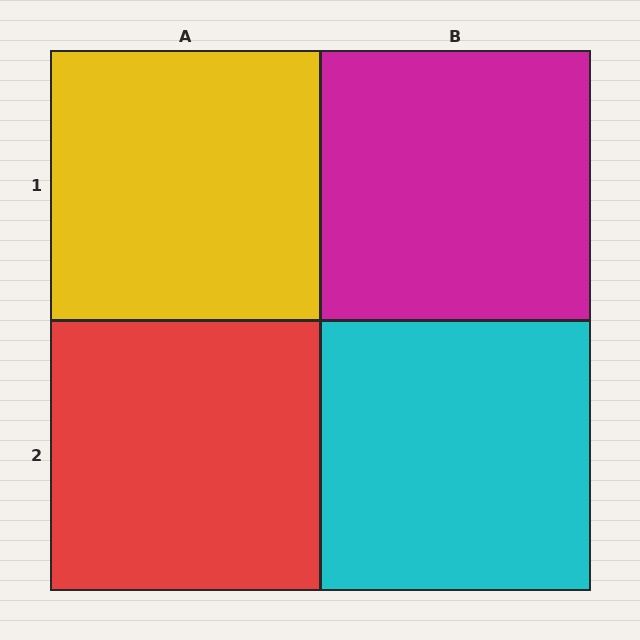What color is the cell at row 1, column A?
Yellow.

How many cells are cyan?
1 cell is cyan.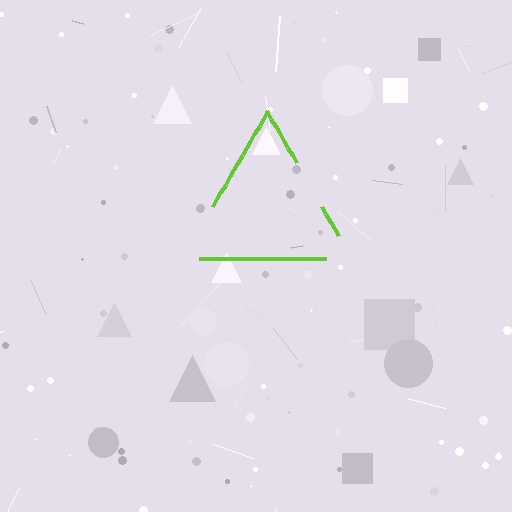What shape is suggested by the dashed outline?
The dashed outline suggests a triangle.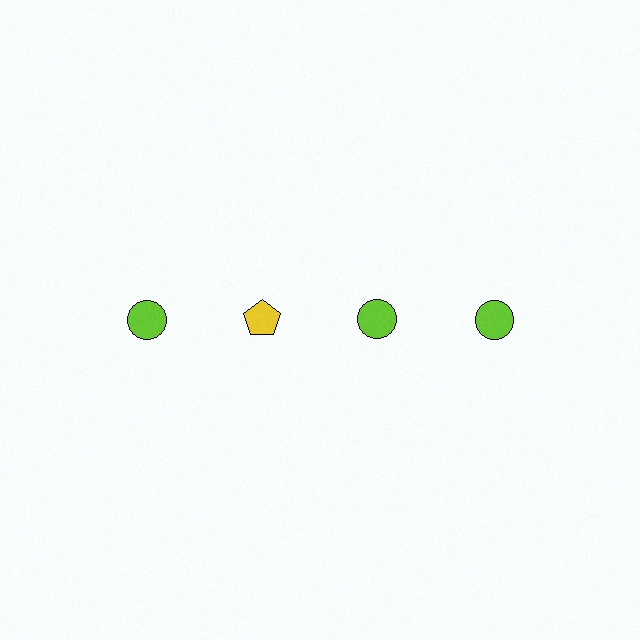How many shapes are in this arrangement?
There are 4 shapes arranged in a grid pattern.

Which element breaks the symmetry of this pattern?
The yellow pentagon in the top row, second from left column breaks the symmetry. All other shapes are lime circles.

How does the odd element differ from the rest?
It differs in both color (yellow instead of lime) and shape (pentagon instead of circle).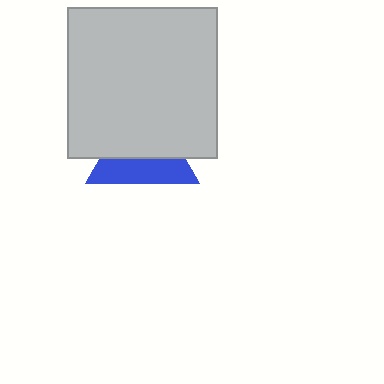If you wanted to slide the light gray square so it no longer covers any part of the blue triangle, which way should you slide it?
Slide it up — that is the most direct way to separate the two shapes.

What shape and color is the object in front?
The object in front is a light gray square.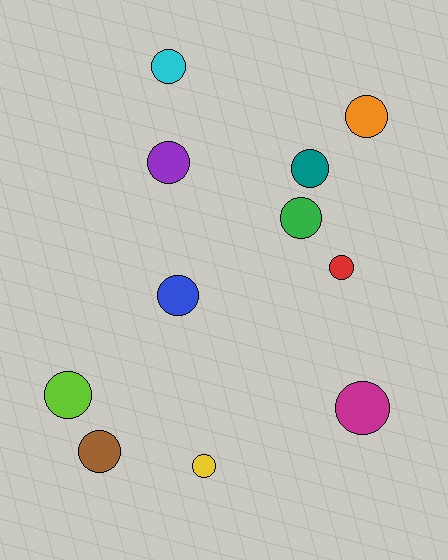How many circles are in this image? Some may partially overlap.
There are 11 circles.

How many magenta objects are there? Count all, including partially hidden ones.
There is 1 magenta object.